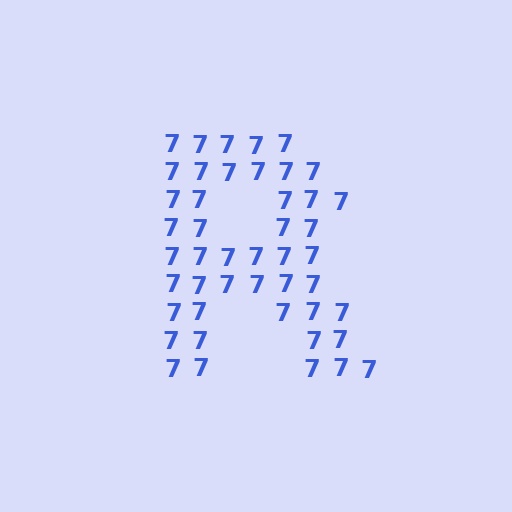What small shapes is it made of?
It is made of small digit 7's.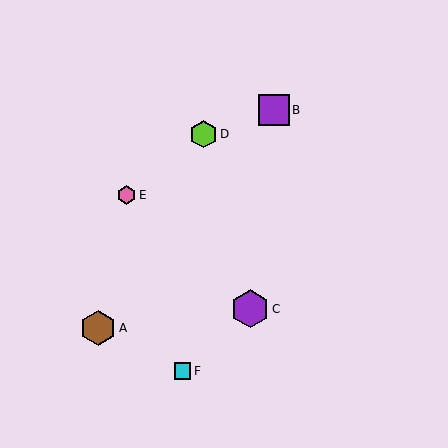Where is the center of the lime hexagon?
The center of the lime hexagon is at (203, 134).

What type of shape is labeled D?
Shape D is a lime hexagon.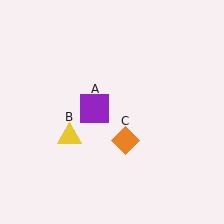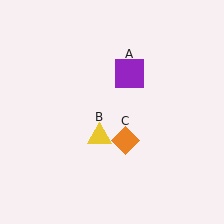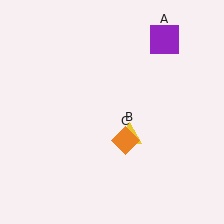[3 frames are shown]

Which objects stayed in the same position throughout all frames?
Orange diamond (object C) remained stationary.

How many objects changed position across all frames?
2 objects changed position: purple square (object A), yellow triangle (object B).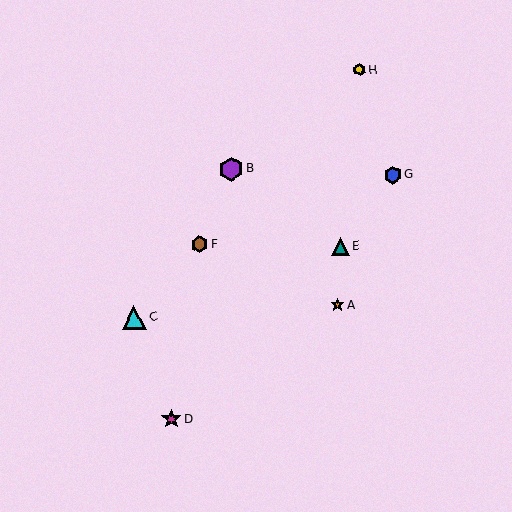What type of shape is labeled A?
Shape A is an orange star.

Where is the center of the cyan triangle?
The center of the cyan triangle is at (134, 317).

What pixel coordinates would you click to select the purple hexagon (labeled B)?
Click at (231, 169) to select the purple hexagon B.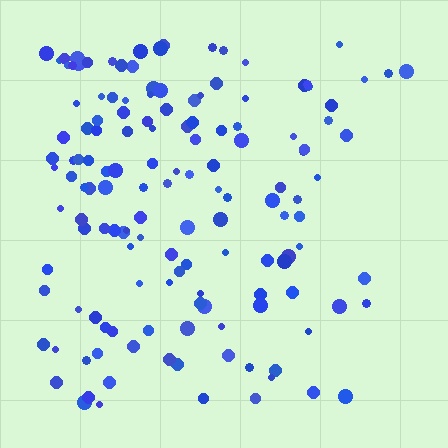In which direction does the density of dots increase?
From right to left, with the left side densest.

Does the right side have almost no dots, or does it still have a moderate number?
Still a moderate number, just noticeably fewer than the left.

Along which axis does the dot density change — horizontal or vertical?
Horizontal.